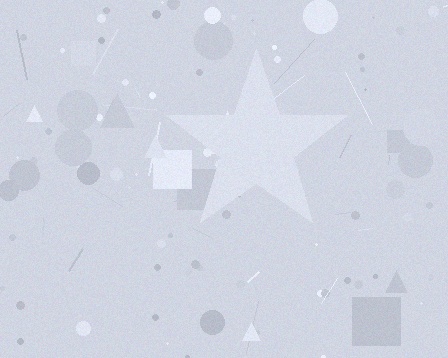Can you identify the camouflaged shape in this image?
The camouflaged shape is a star.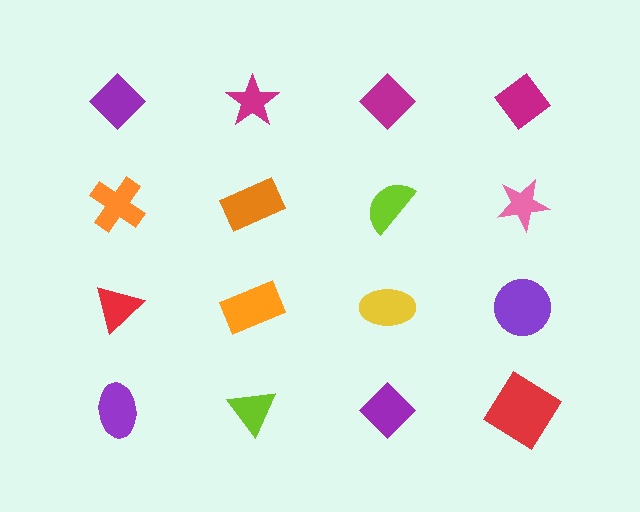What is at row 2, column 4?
A pink star.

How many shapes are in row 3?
4 shapes.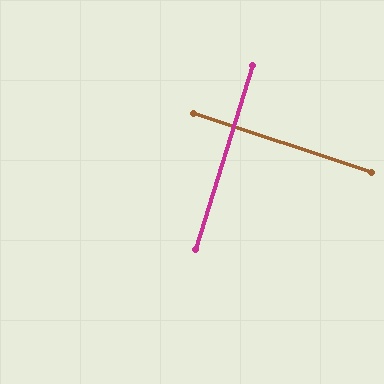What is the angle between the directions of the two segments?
Approximately 89 degrees.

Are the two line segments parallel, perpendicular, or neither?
Perpendicular — they meet at approximately 89°.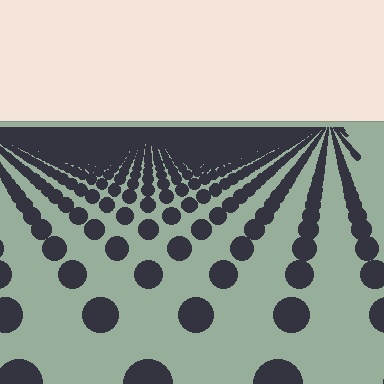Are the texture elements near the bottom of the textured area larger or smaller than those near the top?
Larger. Near the bottom, elements are closer to the viewer and appear at a bigger on-screen size.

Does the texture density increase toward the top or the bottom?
Density increases toward the top.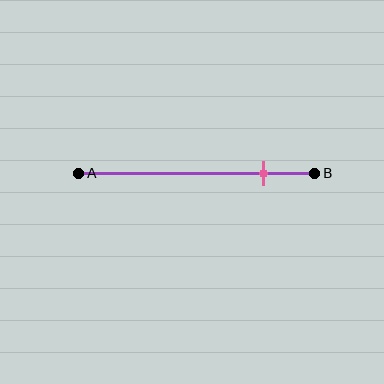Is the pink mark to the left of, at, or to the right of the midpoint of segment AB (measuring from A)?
The pink mark is to the right of the midpoint of segment AB.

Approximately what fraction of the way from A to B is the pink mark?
The pink mark is approximately 80% of the way from A to B.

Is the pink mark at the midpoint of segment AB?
No, the mark is at about 80% from A, not at the 50% midpoint.